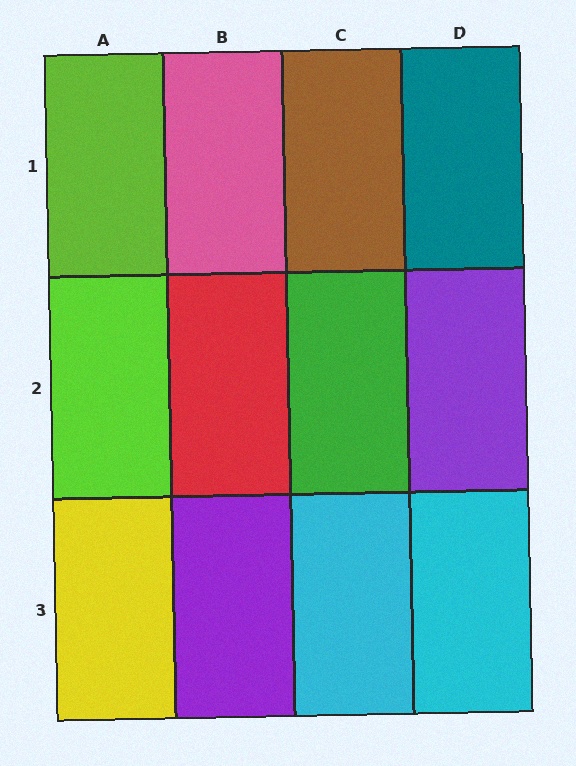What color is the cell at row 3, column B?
Purple.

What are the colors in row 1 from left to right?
Lime, pink, brown, teal.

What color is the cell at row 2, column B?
Red.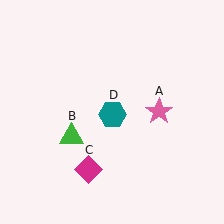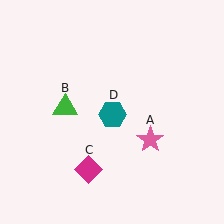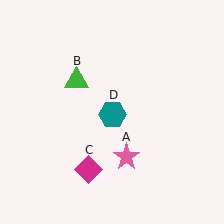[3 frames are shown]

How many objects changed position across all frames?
2 objects changed position: pink star (object A), green triangle (object B).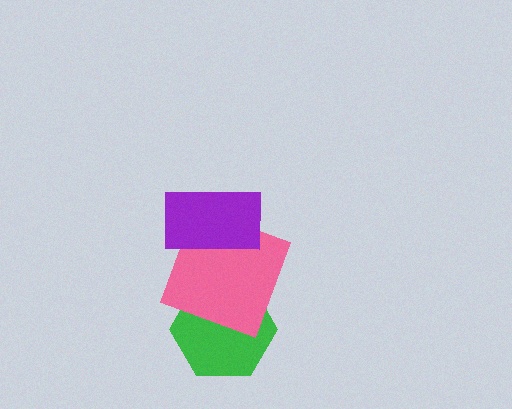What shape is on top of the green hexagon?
The pink square is on top of the green hexagon.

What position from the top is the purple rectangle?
The purple rectangle is 1st from the top.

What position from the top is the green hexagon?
The green hexagon is 3rd from the top.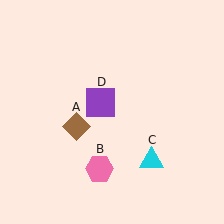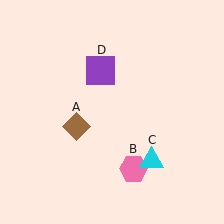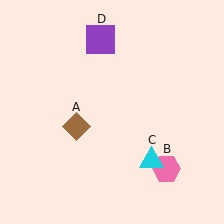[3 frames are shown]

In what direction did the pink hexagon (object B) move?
The pink hexagon (object B) moved right.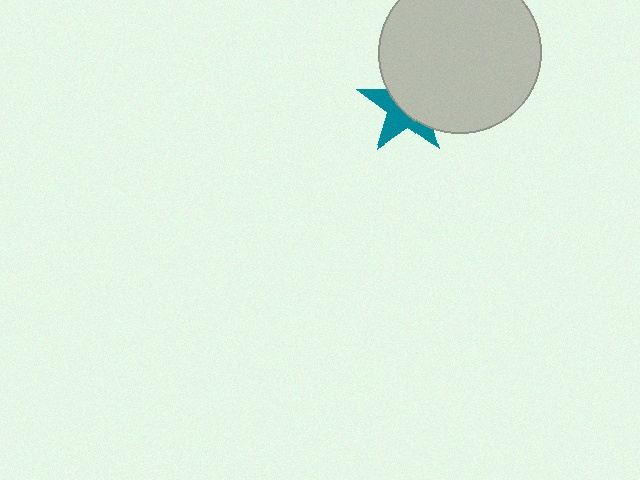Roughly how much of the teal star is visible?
A small part of it is visible (roughly 45%).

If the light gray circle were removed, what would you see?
You would see the complete teal star.